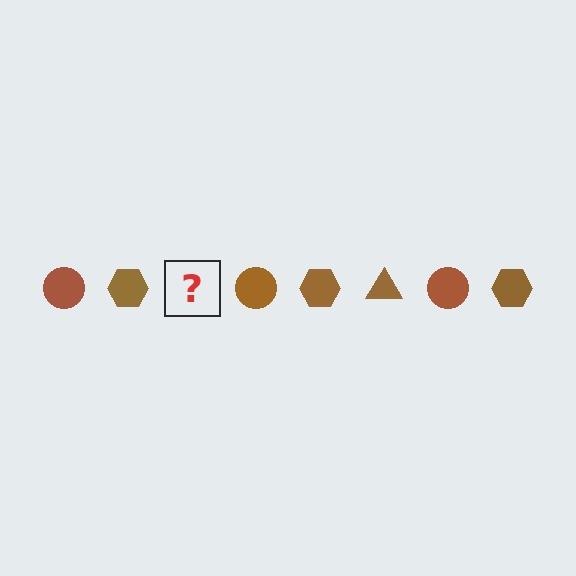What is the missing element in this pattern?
The missing element is a brown triangle.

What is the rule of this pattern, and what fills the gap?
The rule is that the pattern cycles through circle, hexagon, triangle shapes in brown. The gap should be filled with a brown triangle.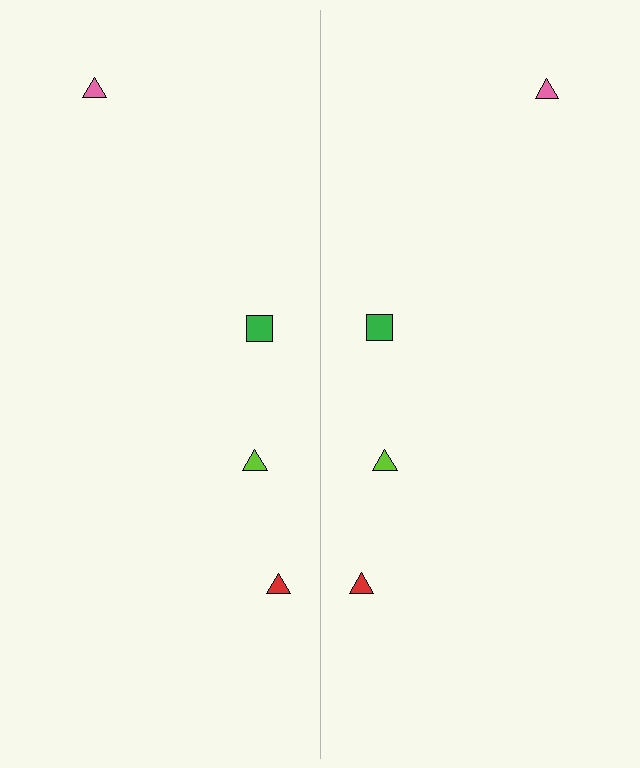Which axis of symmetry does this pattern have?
The pattern has a vertical axis of symmetry running through the center of the image.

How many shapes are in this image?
There are 8 shapes in this image.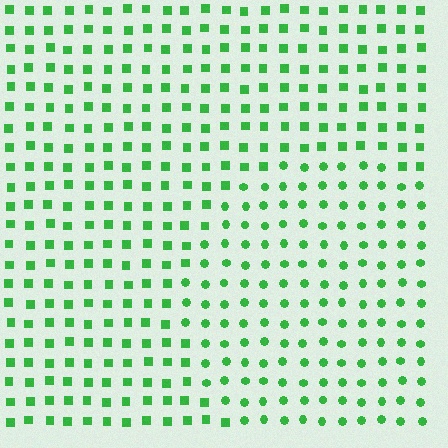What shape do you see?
I see a circle.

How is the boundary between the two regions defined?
The boundary is defined by a change in element shape: circles inside vs. squares outside. All elements share the same color and spacing.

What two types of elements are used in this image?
The image uses circles inside the circle region and squares outside it.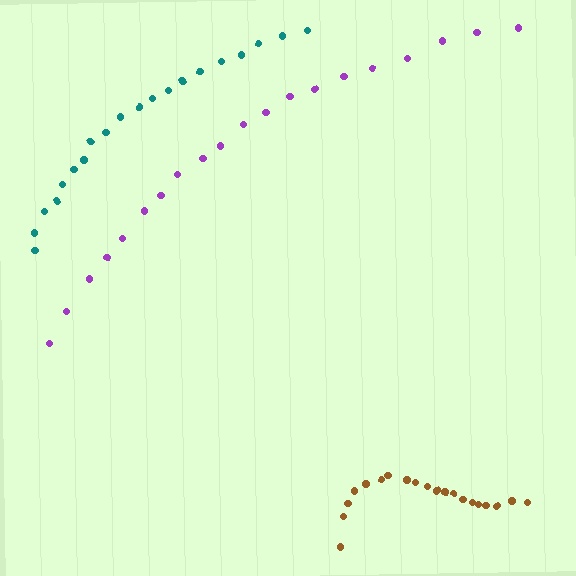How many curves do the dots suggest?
There are 3 distinct paths.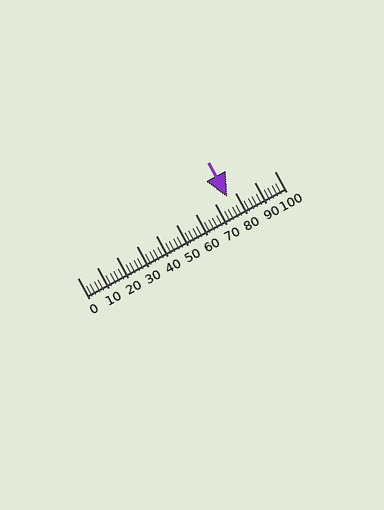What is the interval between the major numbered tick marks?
The major tick marks are spaced 10 units apart.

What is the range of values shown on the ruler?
The ruler shows values from 0 to 100.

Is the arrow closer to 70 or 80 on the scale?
The arrow is closer to 80.